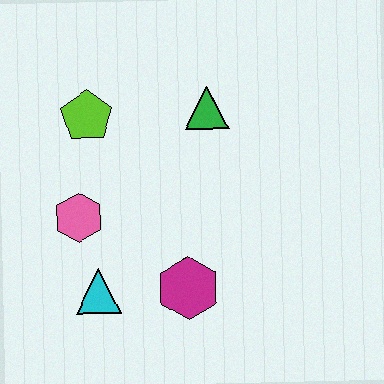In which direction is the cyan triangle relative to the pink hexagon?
The cyan triangle is below the pink hexagon.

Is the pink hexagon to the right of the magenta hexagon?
No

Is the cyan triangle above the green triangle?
No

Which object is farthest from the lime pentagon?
The magenta hexagon is farthest from the lime pentagon.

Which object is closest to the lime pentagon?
The pink hexagon is closest to the lime pentagon.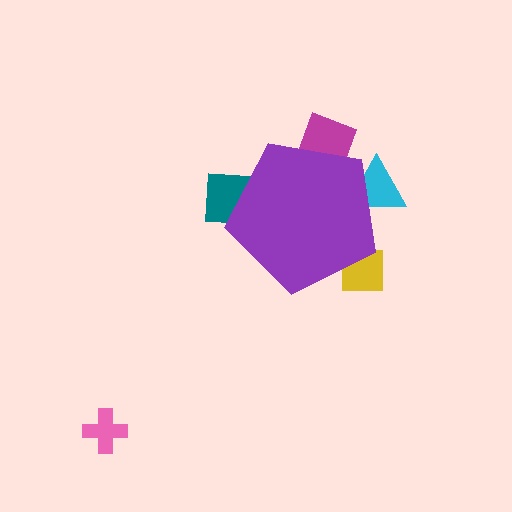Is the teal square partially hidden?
Yes, the teal square is partially hidden behind the purple pentagon.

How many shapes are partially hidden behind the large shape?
4 shapes are partially hidden.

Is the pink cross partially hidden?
No, the pink cross is fully visible.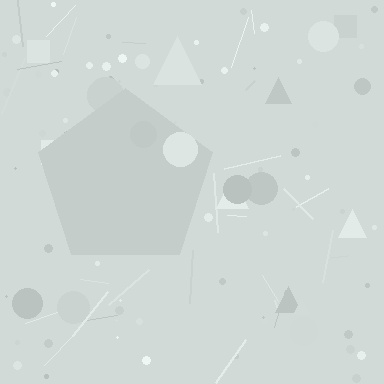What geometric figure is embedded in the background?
A pentagon is embedded in the background.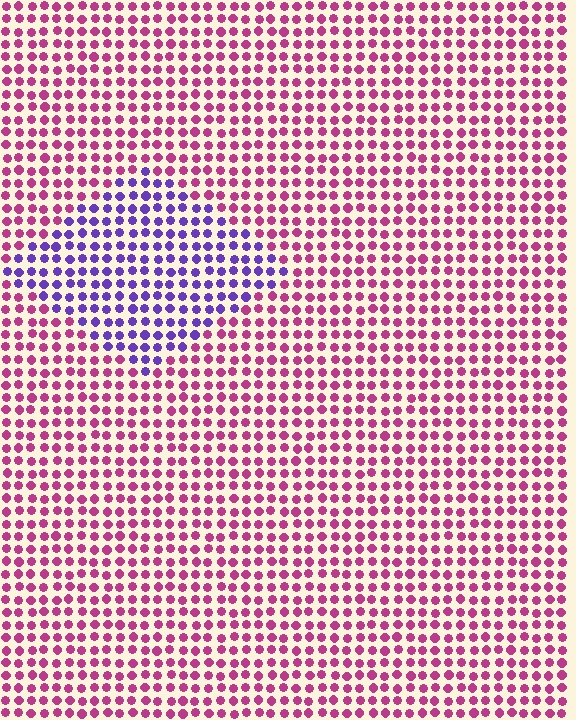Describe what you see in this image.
The image is filled with small magenta elements in a uniform arrangement. A diamond-shaped region is visible where the elements are tinted to a slightly different hue, forming a subtle color boundary.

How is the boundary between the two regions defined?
The boundary is defined purely by a slight shift in hue (about 61 degrees). Spacing, size, and orientation are identical on both sides.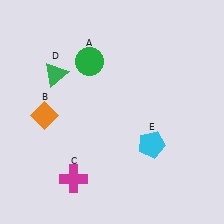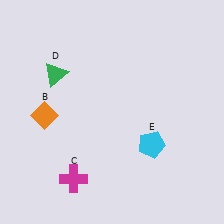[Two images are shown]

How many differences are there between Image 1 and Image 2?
There is 1 difference between the two images.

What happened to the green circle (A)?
The green circle (A) was removed in Image 2. It was in the top-left area of Image 1.